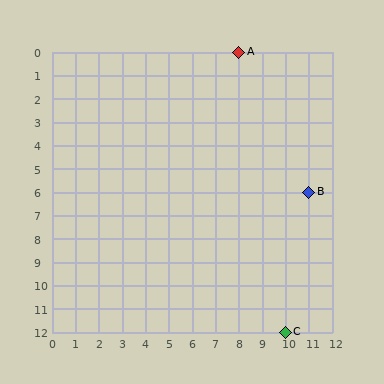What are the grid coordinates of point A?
Point A is at grid coordinates (8, 0).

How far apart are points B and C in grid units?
Points B and C are 1 column and 6 rows apart (about 6.1 grid units diagonally).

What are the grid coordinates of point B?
Point B is at grid coordinates (11, 6).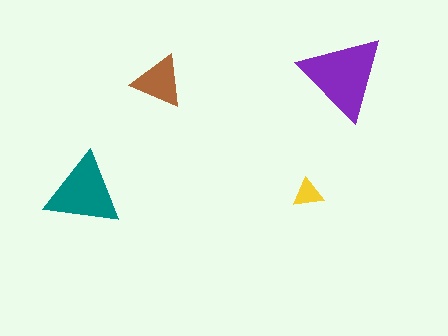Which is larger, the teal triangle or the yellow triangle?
The teal one.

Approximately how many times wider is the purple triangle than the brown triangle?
About 1.5 times wider.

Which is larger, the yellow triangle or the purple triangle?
The purple one.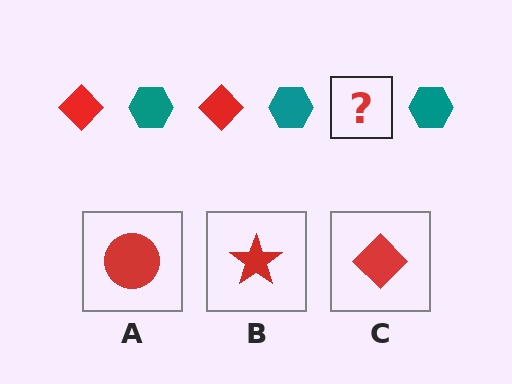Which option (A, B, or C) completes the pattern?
C.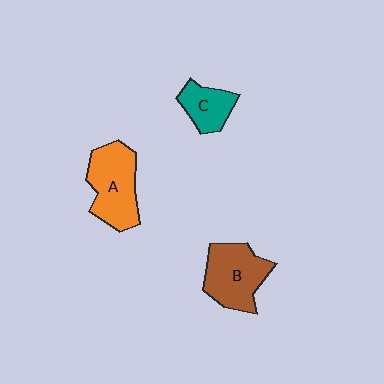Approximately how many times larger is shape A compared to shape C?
Approximately 1.8 times.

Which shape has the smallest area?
Shape C (teal).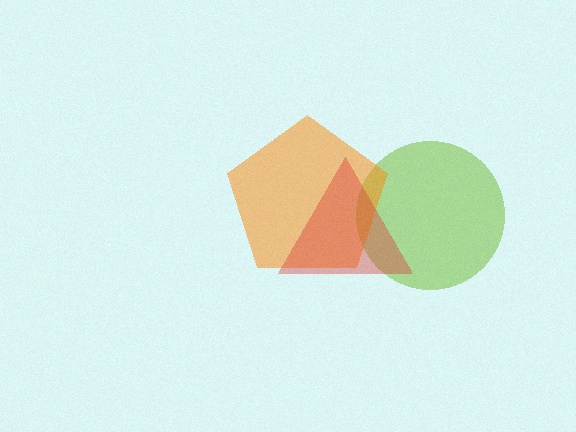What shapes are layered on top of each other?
The layered shapes are: a lime circle, an orange pentagon, a red triangle.